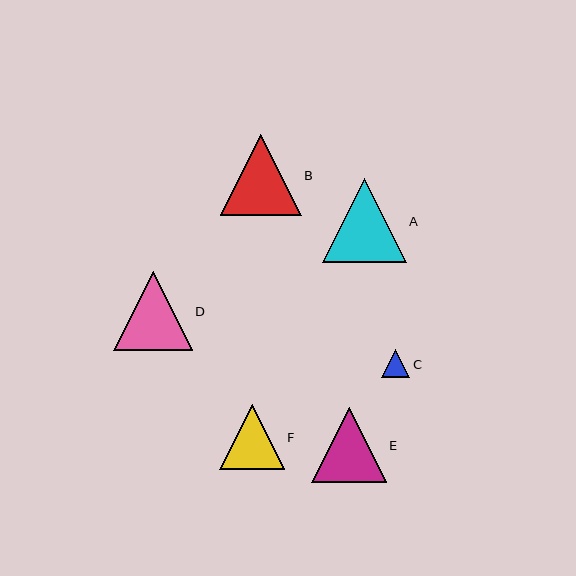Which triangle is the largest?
Triangle A is the largest with a size of approximately 84 pixels.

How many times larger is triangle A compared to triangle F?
Triangle A is approximately 1.3 times the size of triangle F.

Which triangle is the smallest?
Triangle C is the smallest with a size of approximately 28 pixels.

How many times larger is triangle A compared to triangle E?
Triangle A is approximately 1.1 times the size of triangle E.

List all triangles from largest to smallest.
From largest to smallest: A, B, D, E, F, C.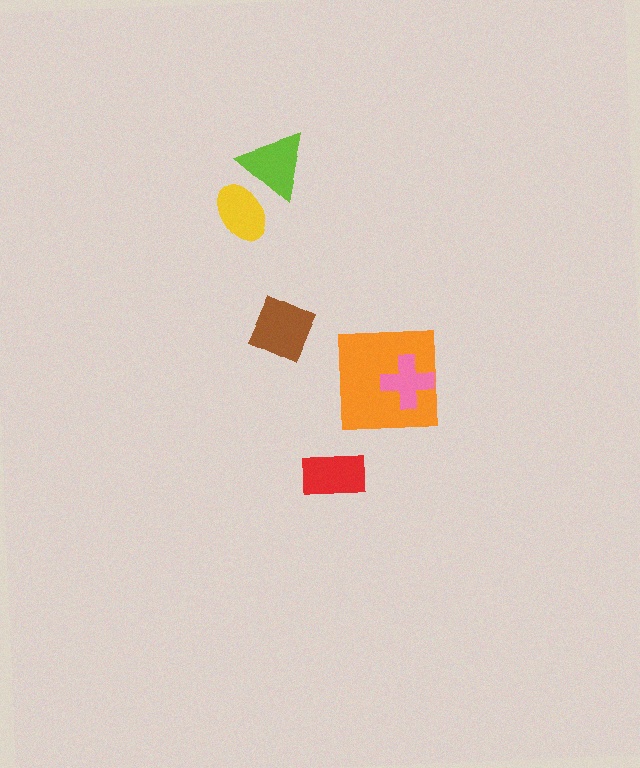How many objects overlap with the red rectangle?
0 objects overlap with the red rectangle.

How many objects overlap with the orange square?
1 object overlaps with the orange square.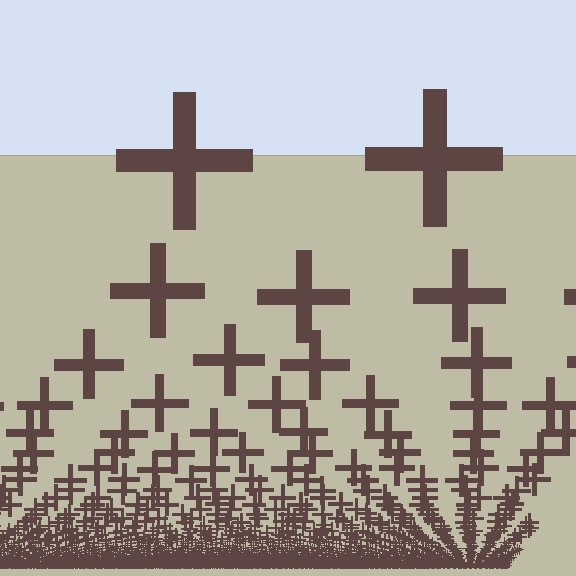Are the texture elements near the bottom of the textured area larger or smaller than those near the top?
Smaller. The gradient is inverted — elements near the bottom are smaller and denser.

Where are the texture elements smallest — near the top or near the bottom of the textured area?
Near the bottom.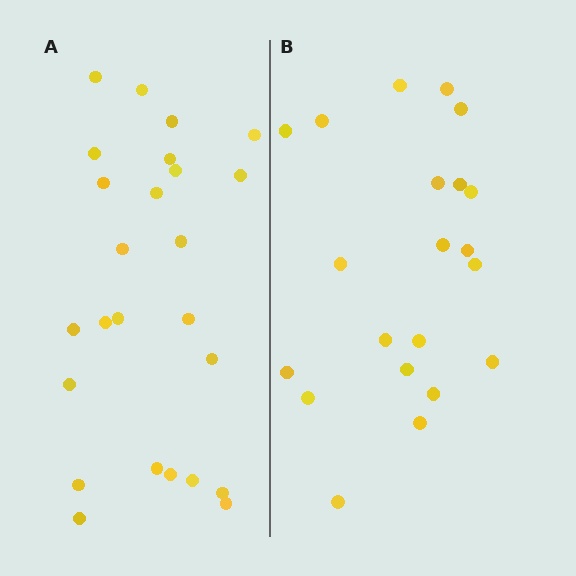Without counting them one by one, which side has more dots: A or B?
Region A (the left region) has more dots.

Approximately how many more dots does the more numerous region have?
Region A has about 4 more dots than region B.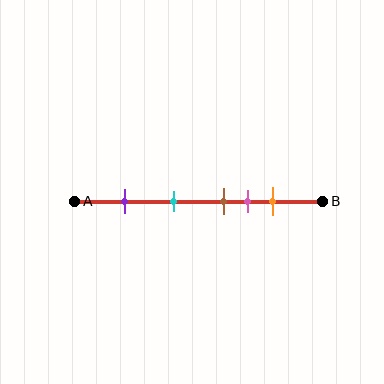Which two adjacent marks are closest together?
The brown and pink marks are the closest adjacent pair.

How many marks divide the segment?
There are 5 marks dividing the segment.